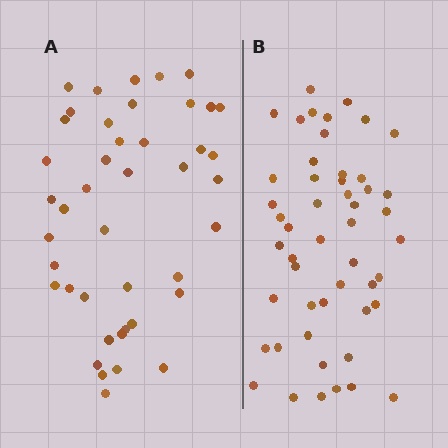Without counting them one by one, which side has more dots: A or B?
Region B (the right region) has more dots.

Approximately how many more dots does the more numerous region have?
Region B has roughly 8 or so more dots than region A.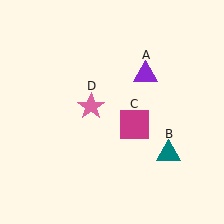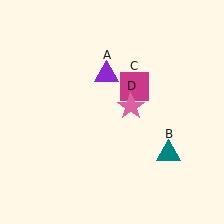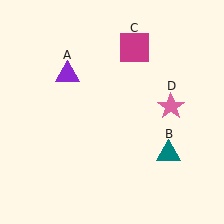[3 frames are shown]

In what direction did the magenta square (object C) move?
The magenta square (object C) moved up.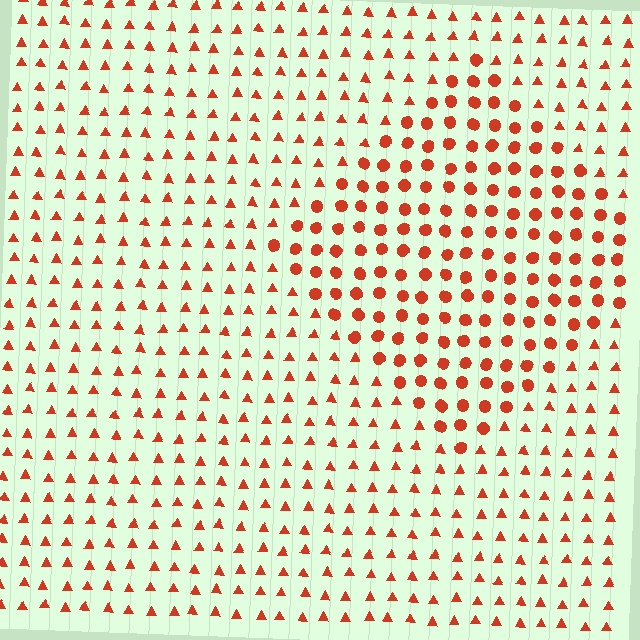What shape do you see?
I see a diamond.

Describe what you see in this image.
The image is filled with small red elements arranged in a uniform grid. A diamond-shaped region contains circles, while the surrounding area contains triangles. The boundary is defined purely by the change in element shape.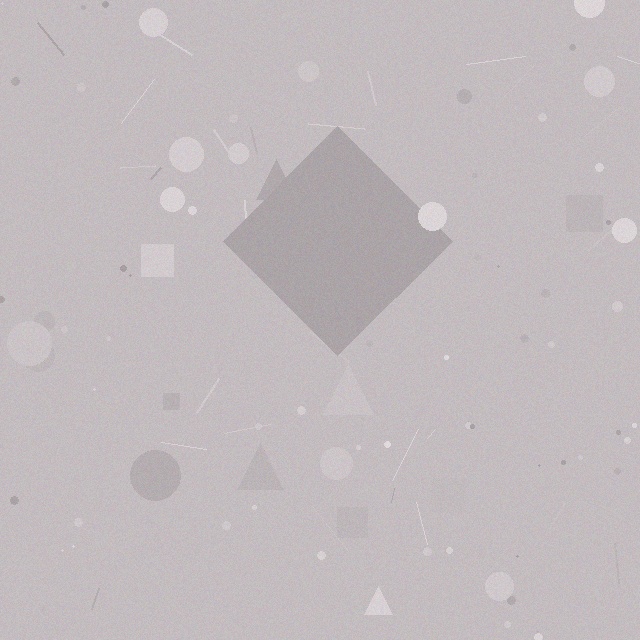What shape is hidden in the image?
A diamond is hidden in the image.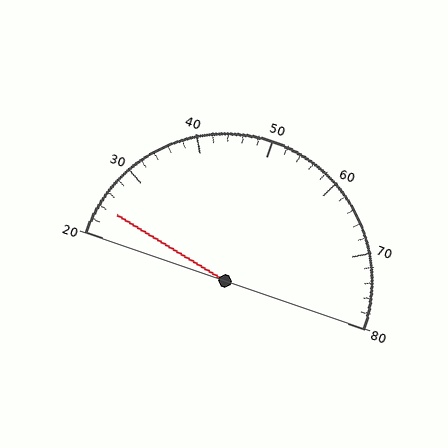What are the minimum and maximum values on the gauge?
The gauge ranges from 20 to 80.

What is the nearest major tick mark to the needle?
The nearest major tick mark is 20.